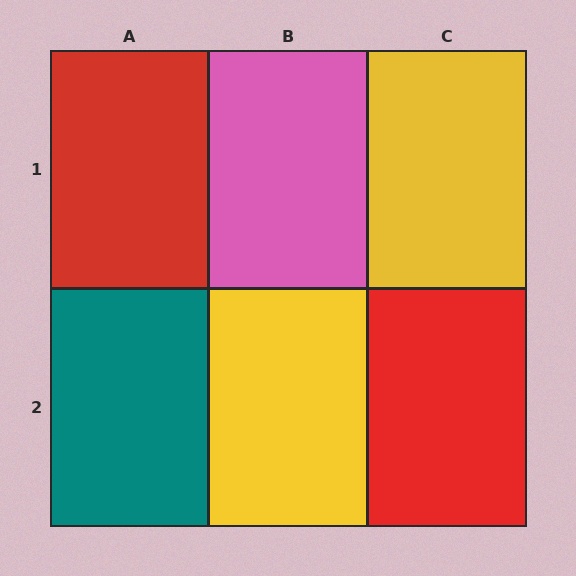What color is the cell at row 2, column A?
Teal.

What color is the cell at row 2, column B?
Yellow.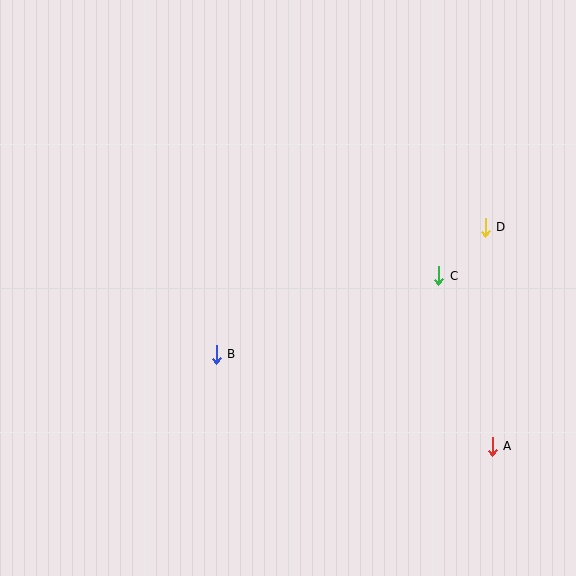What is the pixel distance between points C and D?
The distance between C and D is 67 pixels.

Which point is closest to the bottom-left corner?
Point B is closest to the bottom-left corner.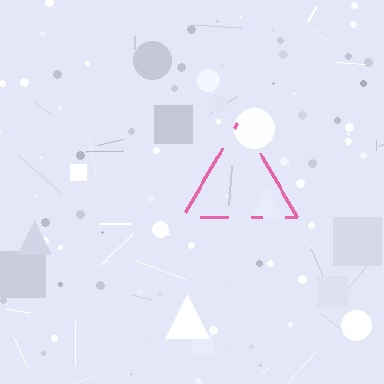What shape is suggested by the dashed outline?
The dashed outline suggests a triangle.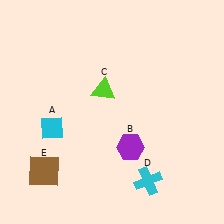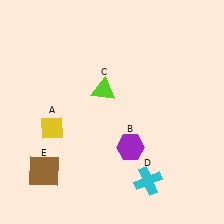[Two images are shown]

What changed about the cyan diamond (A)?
In Image 1, A is cyan. In Image 2, it changed to yellow.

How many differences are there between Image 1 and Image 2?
There is 1 difference between the two images.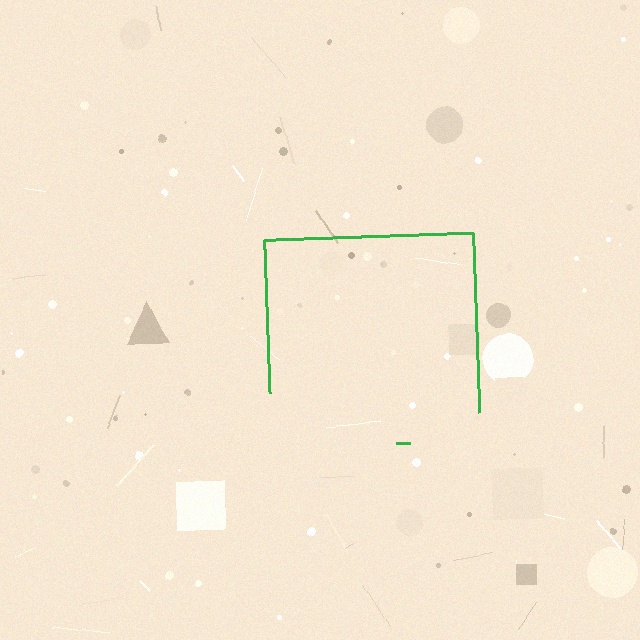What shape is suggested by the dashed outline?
The dashed outline suggests a square.